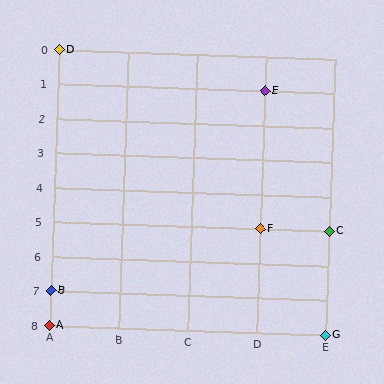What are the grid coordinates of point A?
Point A is at grid coordinates (A, 8).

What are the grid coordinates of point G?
Point G is at grid coordinates (E, 8).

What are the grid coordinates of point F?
Point F is at grid coordinates (D, 5).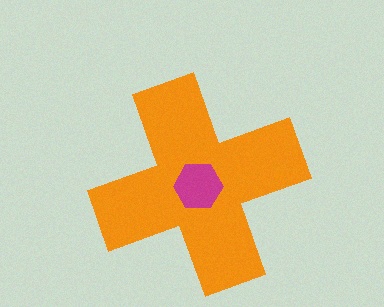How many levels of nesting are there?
2.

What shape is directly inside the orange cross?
The magenta hexagon.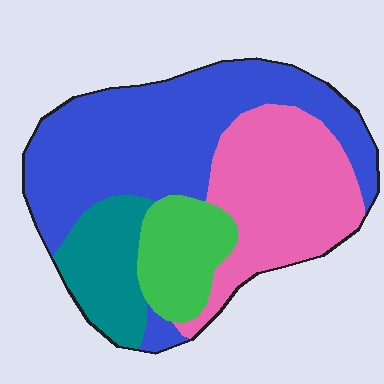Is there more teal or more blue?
Blue.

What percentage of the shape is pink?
Pink covers about 30% of the shape.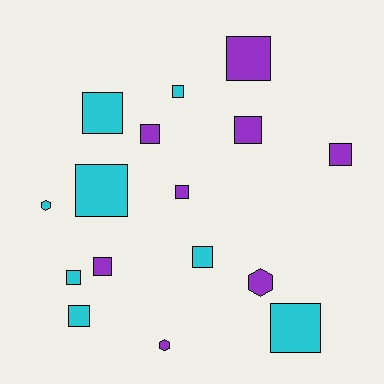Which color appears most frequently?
Cyan, with 8 objects.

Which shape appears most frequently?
Square, with 13 objects.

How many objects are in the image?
There are 16 objects.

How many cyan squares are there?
There are 7 cyan squares.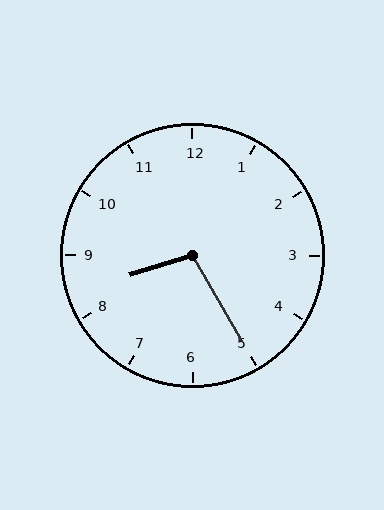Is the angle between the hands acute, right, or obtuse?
It is obtuse.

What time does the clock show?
8:25.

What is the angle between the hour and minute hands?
Approximately 102 degrees.